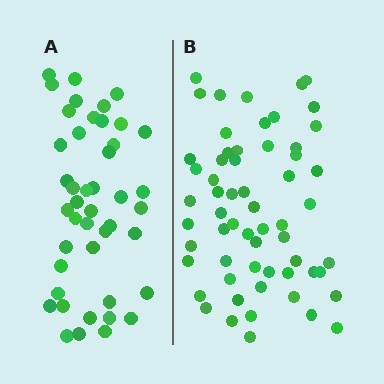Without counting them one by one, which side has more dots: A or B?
Region B (the right region) has more dots.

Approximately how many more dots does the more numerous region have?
Region B has approximately 15 more dots than region A.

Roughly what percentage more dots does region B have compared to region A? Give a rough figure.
About 35% more.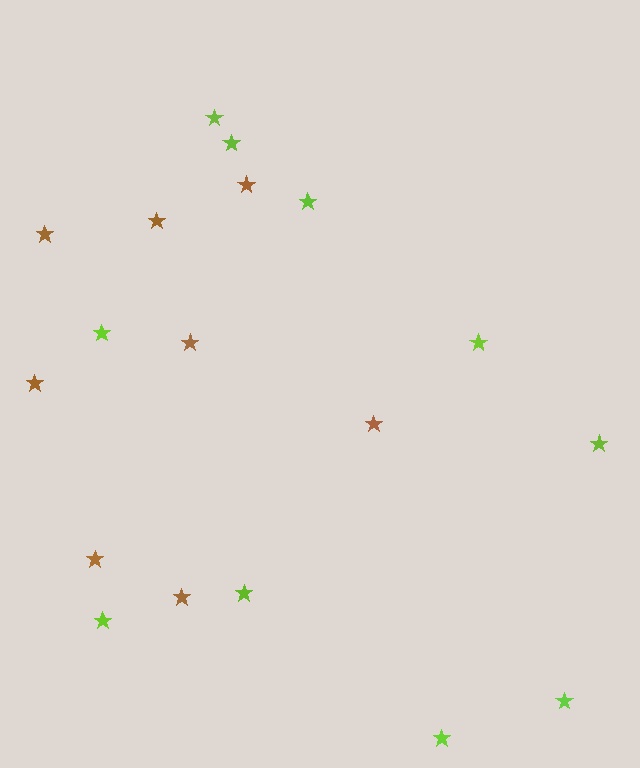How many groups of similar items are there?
There are 2 groups: one group of brown stars (8) and one group of lime stars (10).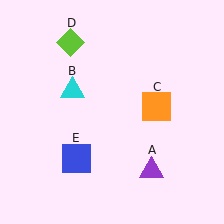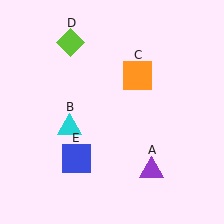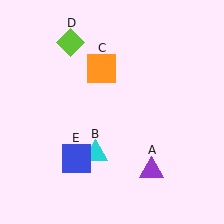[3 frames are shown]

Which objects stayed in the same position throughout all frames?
Purple triangle (object A) and lime diamond (object D) and blue square (object E) remained stationary.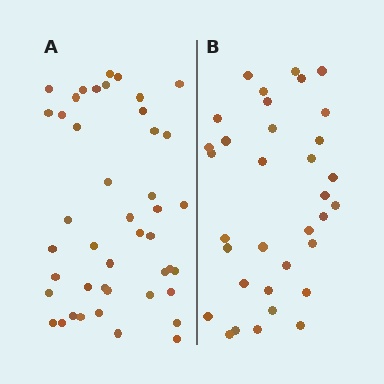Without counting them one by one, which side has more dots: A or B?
Region A (the left region) has more dots.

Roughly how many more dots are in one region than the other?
Region A has roughly 10 or so more dots than region B.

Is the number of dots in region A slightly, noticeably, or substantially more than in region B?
Region A has noticeably more, but not dramatically so. The ratio is roughly 1.3 to 1.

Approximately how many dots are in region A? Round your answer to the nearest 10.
About 40 dots. (The exact count is 44, which rounds to 40.)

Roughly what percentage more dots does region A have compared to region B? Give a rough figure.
About 30% more.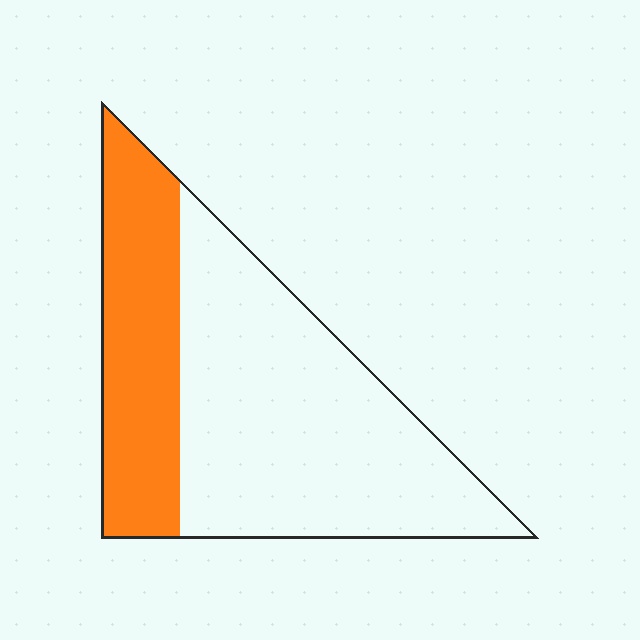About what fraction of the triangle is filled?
About one third (1/3).